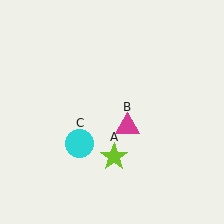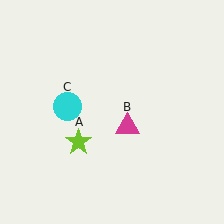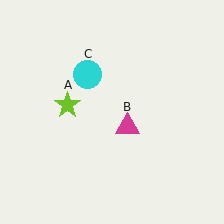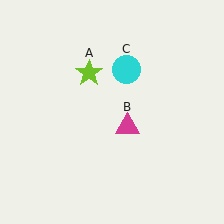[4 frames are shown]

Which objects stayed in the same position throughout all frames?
Magenta triangle (object B) remained stationary.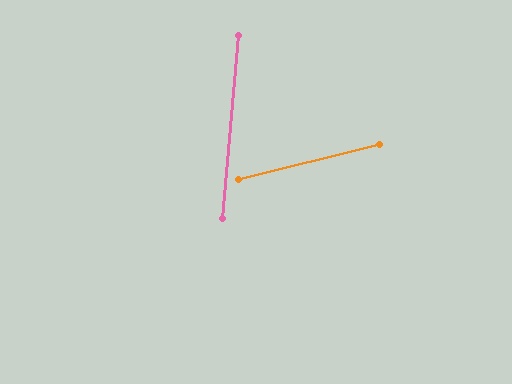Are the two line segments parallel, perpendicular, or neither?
Neither parallel nor perpendicular — they differ by about 71°.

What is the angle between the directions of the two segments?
Approximately 71 degrees.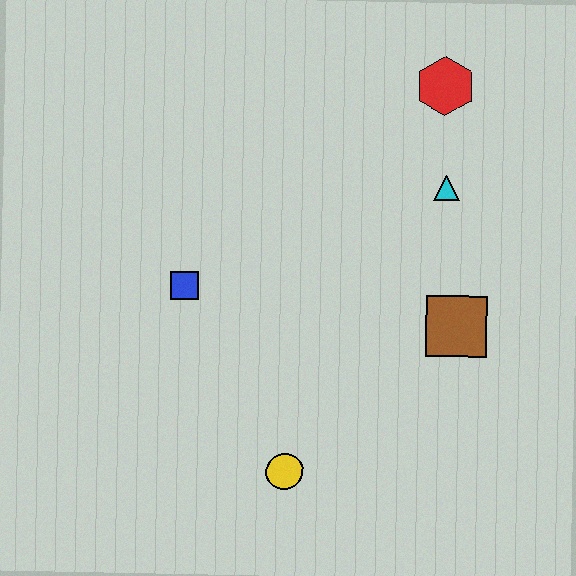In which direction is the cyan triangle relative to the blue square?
The cyan triangle is to the right of the blue square.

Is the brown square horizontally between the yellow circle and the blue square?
No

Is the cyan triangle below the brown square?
No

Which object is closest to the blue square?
The yellow circle is closest to the blue square.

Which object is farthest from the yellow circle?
The red hexagon is farthest from the yellow circle.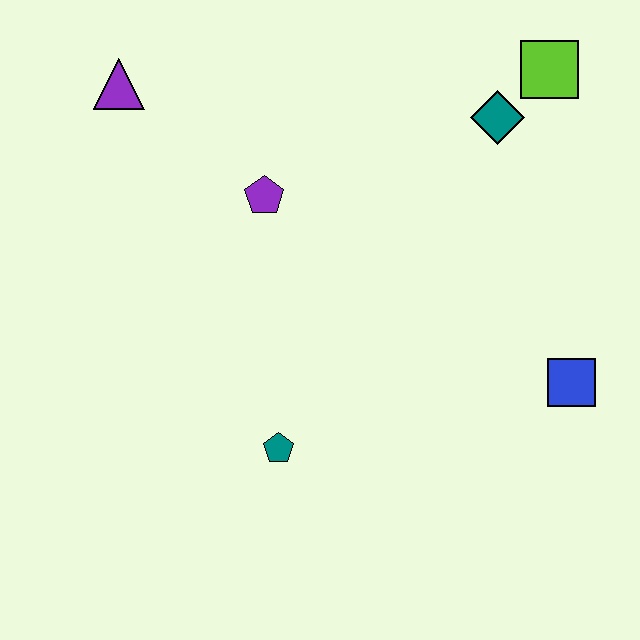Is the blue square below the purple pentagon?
Yes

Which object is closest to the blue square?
The teal diamond is closest to the blue square.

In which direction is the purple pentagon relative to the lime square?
The purple pentagon is to the left of the lime square.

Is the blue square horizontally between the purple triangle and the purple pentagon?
No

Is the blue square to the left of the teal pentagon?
No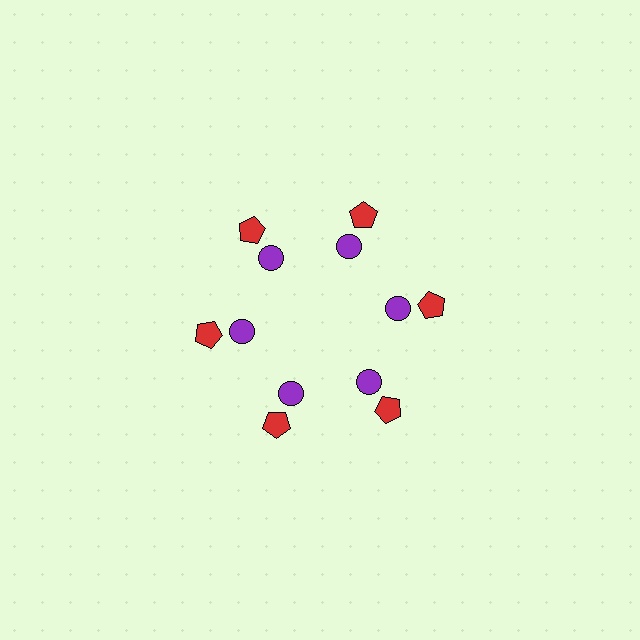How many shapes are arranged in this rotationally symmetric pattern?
There are 12 shapes, arranged in 6 groups of 2.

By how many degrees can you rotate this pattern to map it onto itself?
The pattern maps onto itself every 60 degrees of rotation.